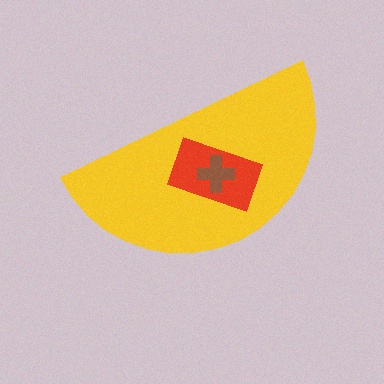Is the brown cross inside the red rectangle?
Yes.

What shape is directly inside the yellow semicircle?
The red rectangle.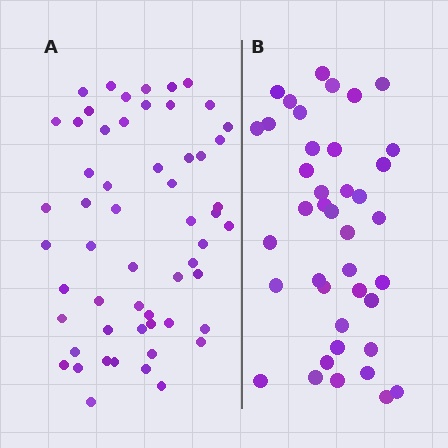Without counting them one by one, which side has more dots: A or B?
Region A (the left region) has more dots.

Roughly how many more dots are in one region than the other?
Region A has approximately 15 more dots than region B.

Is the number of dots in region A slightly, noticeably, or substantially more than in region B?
Region A has noticeably more, but not dramatically so. The ratio is roughly 1.4 to 1.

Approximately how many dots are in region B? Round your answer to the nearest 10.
About 40 dots.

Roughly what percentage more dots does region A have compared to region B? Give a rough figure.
About 40% more.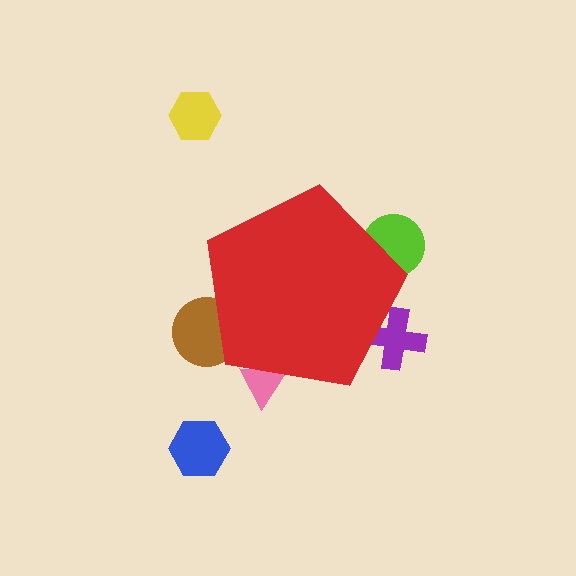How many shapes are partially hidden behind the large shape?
4 shapes are partially hidden.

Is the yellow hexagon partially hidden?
No, the yellow hexagon is fully visible.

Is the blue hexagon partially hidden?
No, the blue hexagon is fully visible.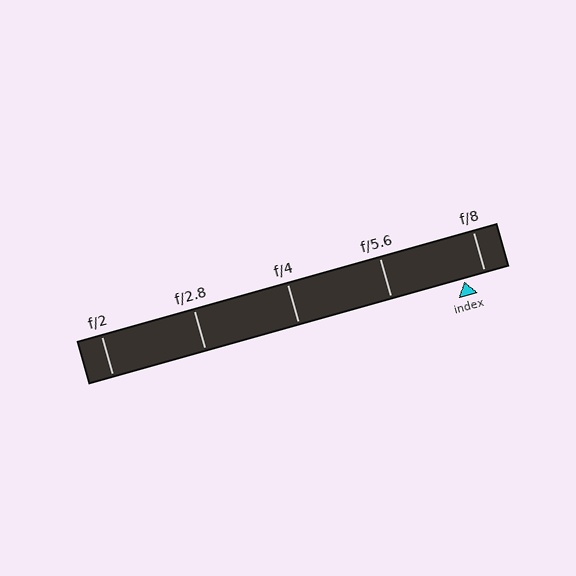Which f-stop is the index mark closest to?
The index mark is closest to f/8.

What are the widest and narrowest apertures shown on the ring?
The widest aperture shown is f/2 and the narrowest is f/8.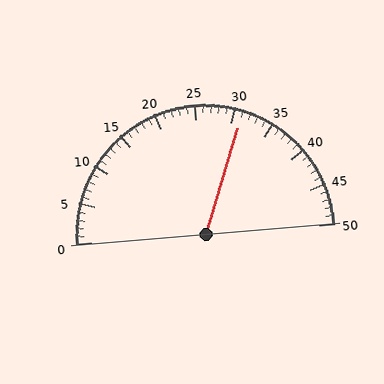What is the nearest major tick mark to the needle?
The nearest major tick mark is 30.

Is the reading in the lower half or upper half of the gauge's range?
The reading is in the upper half of the range (0 to 50).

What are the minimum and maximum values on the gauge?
The gauge ranges from 0 to 50.